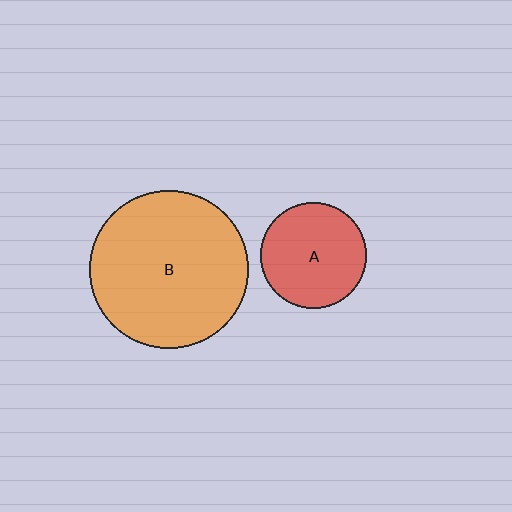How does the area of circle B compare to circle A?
Approximately 2.2 times.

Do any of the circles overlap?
No, none of the circles overlap.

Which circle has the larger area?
Circle B (orange).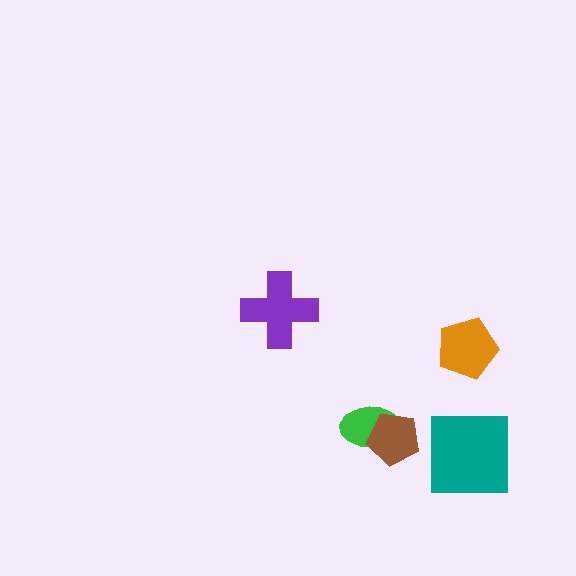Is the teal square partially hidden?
No, no other shape covers it.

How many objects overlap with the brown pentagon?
1 object overlaps with the brown pentagon.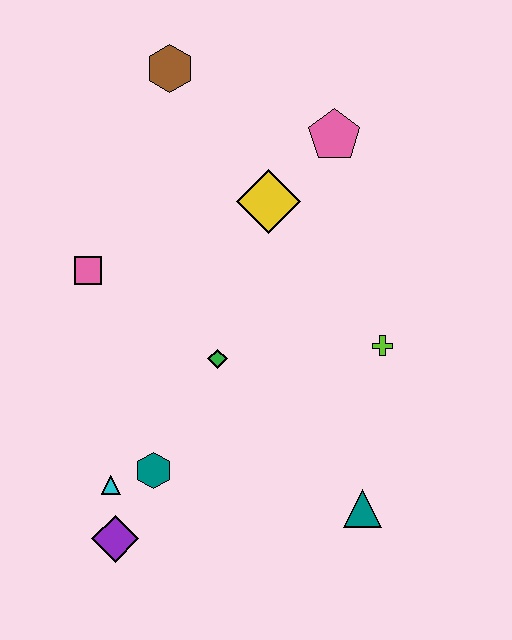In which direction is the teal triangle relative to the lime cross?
The teal triangle is below the lime cross.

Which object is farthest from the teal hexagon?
The brown hexagon is farthest from the teal hexagon.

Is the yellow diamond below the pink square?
No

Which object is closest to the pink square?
The green diamond is closest to the pink square.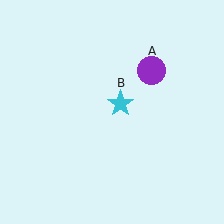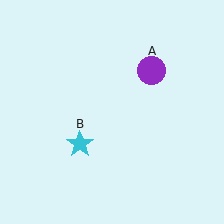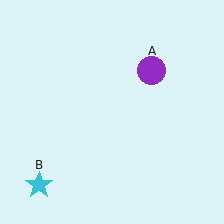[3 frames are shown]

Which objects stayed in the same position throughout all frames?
Purple circle (object A) remained stationary.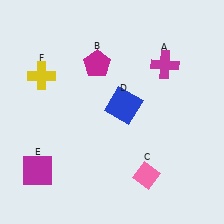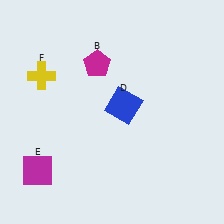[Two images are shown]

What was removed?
The pink diamond (C), the magenta cross (A) were removed in Image 2.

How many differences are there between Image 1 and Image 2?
There are 2 differences between the two images.